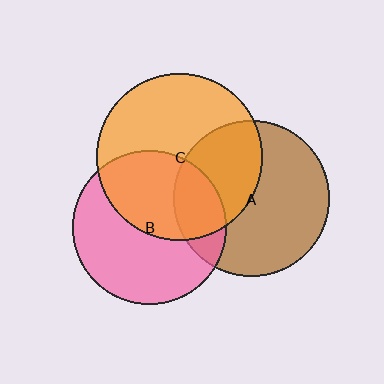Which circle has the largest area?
Circle C (orange).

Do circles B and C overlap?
Yes.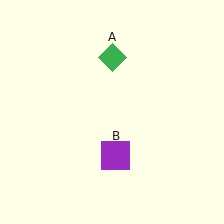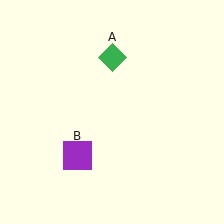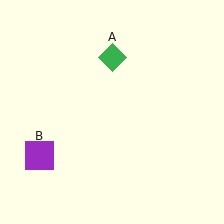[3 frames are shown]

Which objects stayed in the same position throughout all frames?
Green diamond (object A) remained stationary.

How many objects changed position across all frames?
1 object changed position: purple square (object B).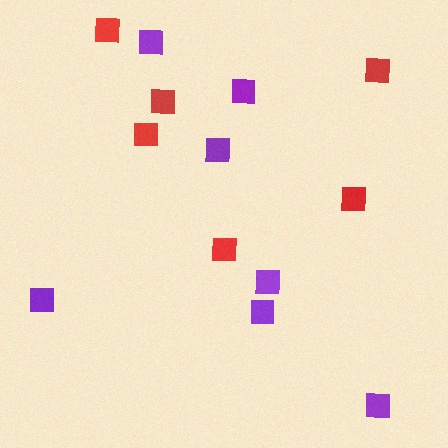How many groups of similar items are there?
There are 2 groups: one group of red squares (6) and one group of purple squares (7).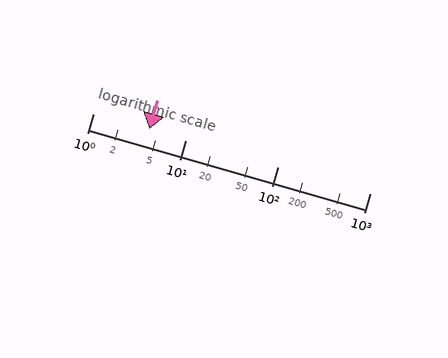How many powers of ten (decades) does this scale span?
The scale spans 3 decades, from 1 to 1000.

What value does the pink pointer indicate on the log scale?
The pointer indicates approximately 4.1.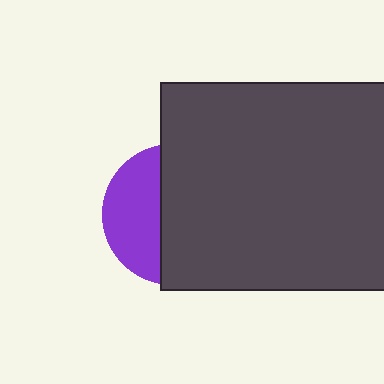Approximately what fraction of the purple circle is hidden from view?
Roughly 62% of the purple circle is hidden behind the dark gray rectangle.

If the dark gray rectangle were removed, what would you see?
You would see the complete purple circle.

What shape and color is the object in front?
The object in front is a dark gray rectangle.